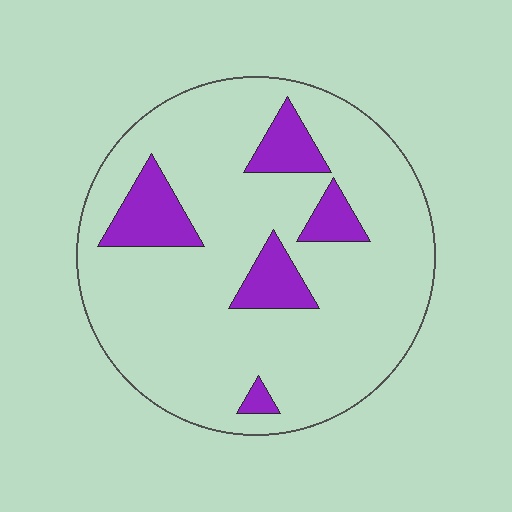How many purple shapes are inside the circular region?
5.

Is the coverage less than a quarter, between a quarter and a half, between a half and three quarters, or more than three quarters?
Less than a quarter.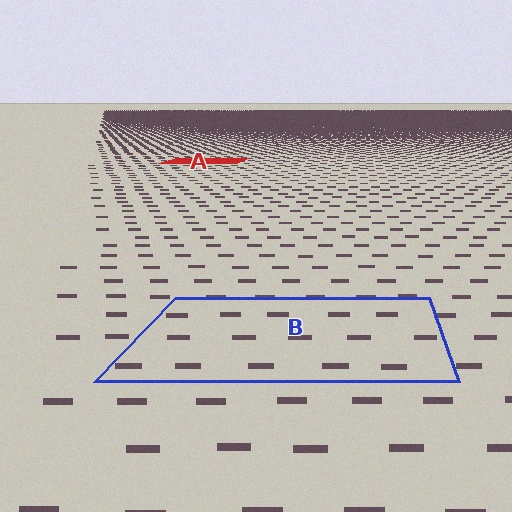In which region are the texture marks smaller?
The texture marks are smaller in region A, because it is farther away.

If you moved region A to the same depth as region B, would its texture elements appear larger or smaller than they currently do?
They would appear larger. At a closer depth, the same texture elements are projected at a bigger on-screen size.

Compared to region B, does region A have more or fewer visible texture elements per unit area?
Region A has more texture elements per unit area — they are packed more densely because it is farther away.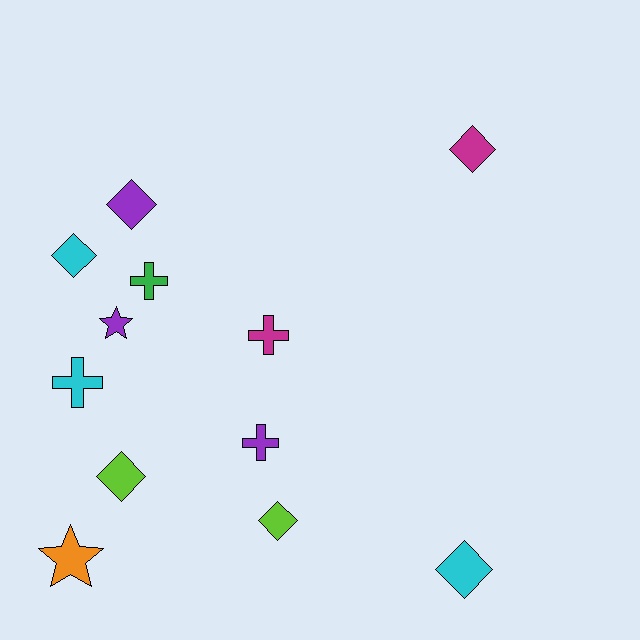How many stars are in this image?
There are 2 stars.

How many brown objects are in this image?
There are no brown objects.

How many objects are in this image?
There are 12 objects.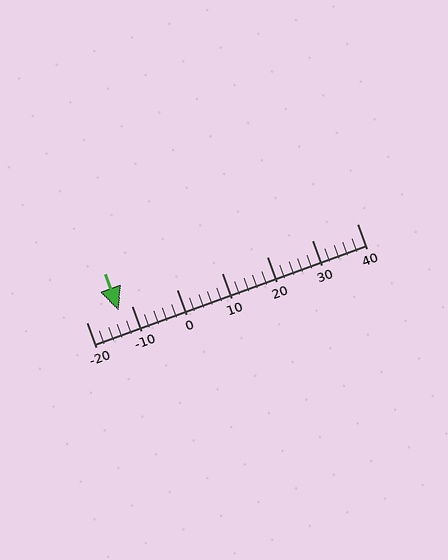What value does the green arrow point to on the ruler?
The green arrow points to approximately -13.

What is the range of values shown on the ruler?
The ruler shows values from -20 to 40.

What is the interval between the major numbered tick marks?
The major tick marks are spaced 10 units apart.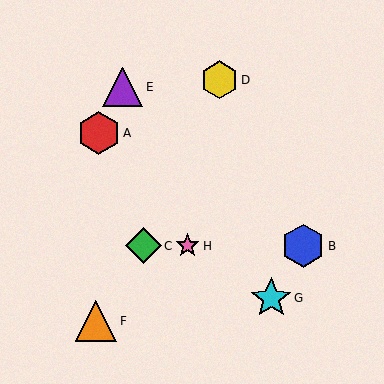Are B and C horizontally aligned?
Yes, both are at y≈246.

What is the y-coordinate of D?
Object D is at y≈80.